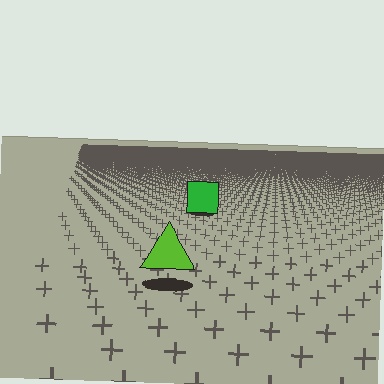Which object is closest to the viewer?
The lime triangle is closest. The texture marks near it are larger and more spread out.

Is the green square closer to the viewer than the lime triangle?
No. The lime triangle is closer — you can tell from the texture gradient: the ground texture is coarser near it.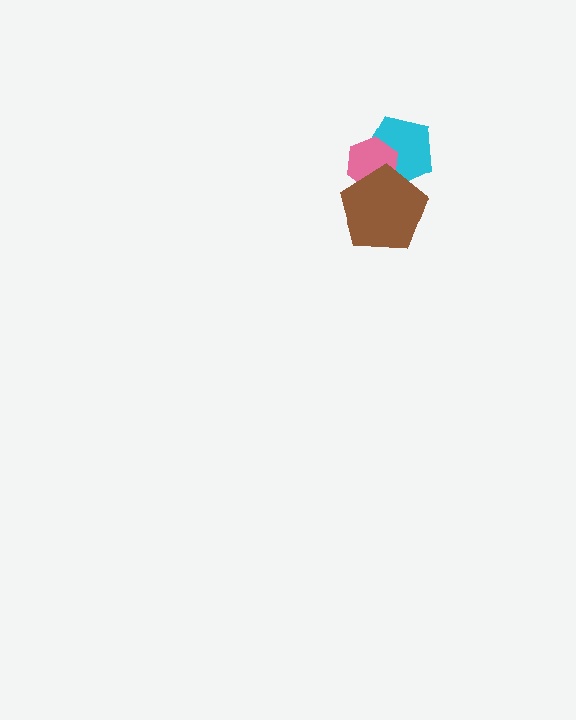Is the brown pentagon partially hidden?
No, no other shape covers it.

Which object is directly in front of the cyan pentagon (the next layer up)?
The pink hexagon is directly in front of the cyan pentagon.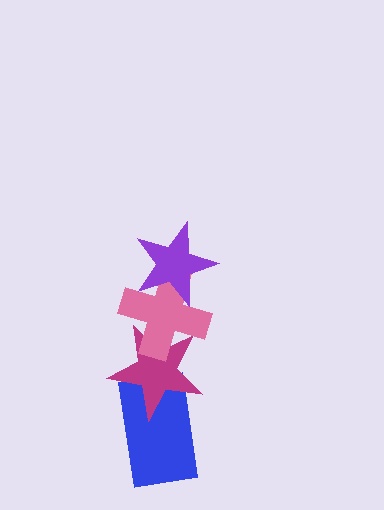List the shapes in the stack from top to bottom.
From top to bottom: the purple star, the pink cross, the magenta star, the blue rectangle.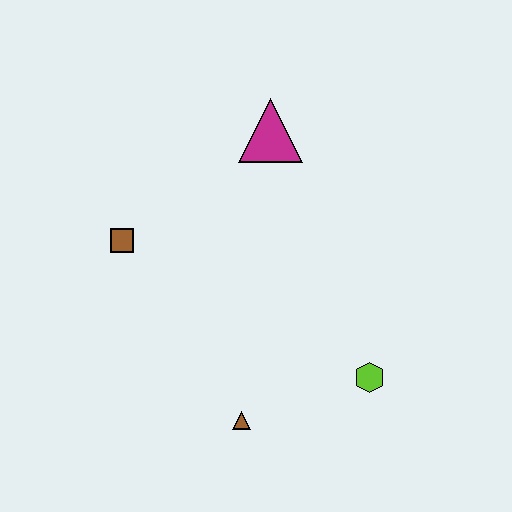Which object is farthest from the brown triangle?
The magenta triangle is farthest from the brown triangle.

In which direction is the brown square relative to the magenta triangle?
The brown square is to the left of the magenta triangle.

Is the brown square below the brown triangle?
No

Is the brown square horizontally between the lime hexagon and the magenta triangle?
No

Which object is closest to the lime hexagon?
The brown triangle is closest to the lime hexagon.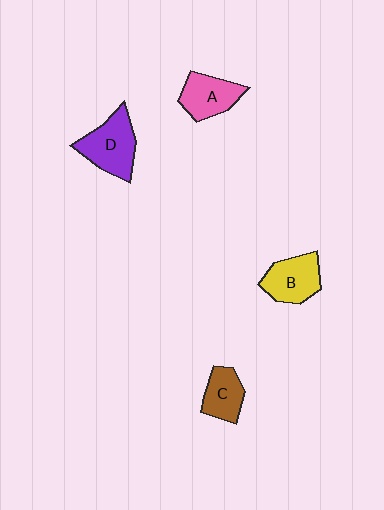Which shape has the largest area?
Shape D (purple).